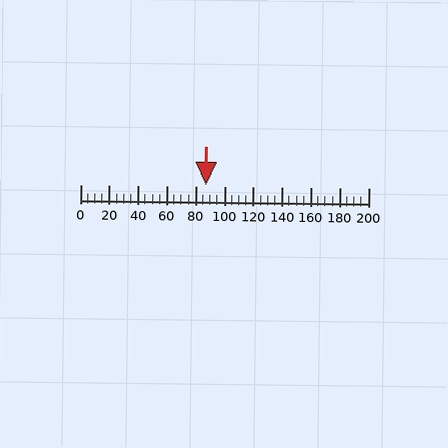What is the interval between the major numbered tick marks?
The major tick marks are spaced 20 units apart.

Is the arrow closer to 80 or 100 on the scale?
The arrow is closer to 80.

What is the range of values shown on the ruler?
The ruler shows values from 0 to 200.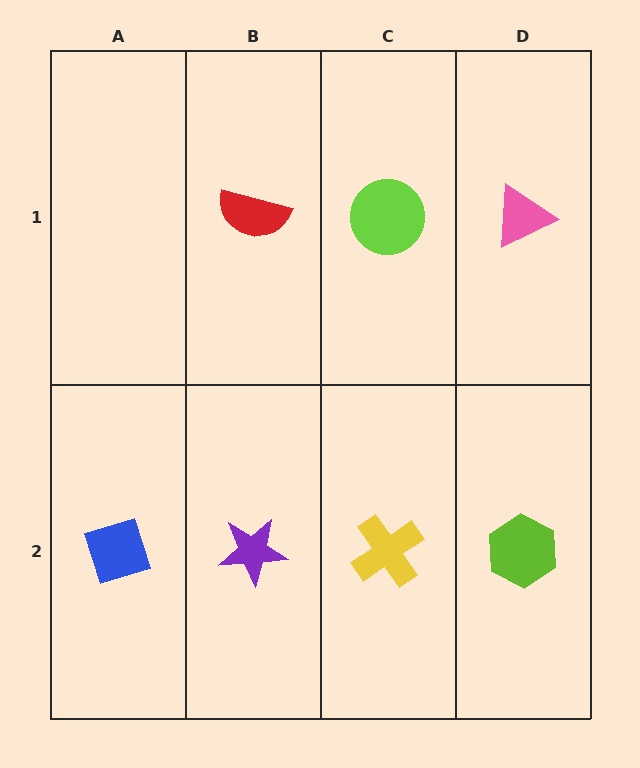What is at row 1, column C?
A lime circle.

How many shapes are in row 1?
3 shapes.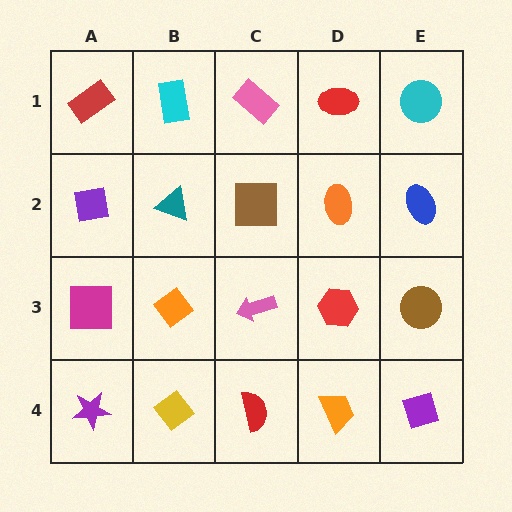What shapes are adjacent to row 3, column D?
An orange ellipse (row 2, column D), an orange trapezoid (row 4, column D), a pink arrow (row 3, column C), a brown circle (row 3, column E).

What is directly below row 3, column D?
An orange trapezoid.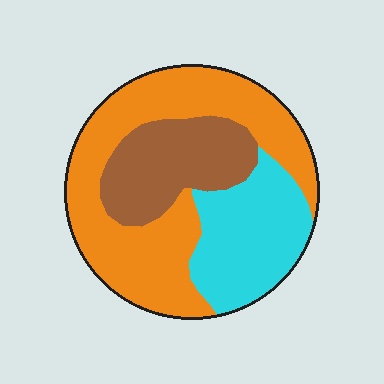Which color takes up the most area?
Orange, at roughly 50%.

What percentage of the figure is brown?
Brown takes up less than a quarter of the figure.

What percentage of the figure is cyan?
Cyan covers 26% of the figure.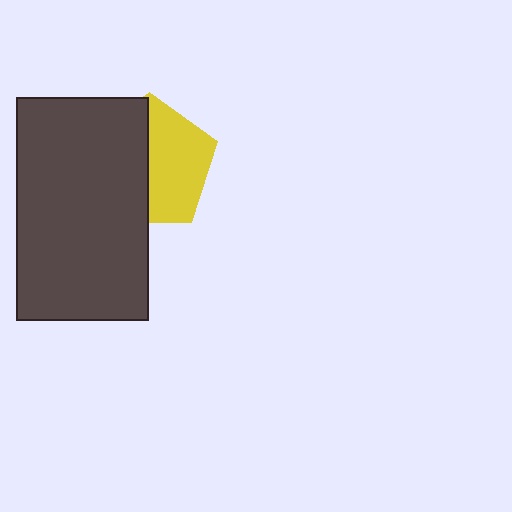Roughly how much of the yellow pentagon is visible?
About half of it is visible (roughly 50%).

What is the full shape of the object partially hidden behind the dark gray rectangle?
The partially hidden object is a yellow pentagon.